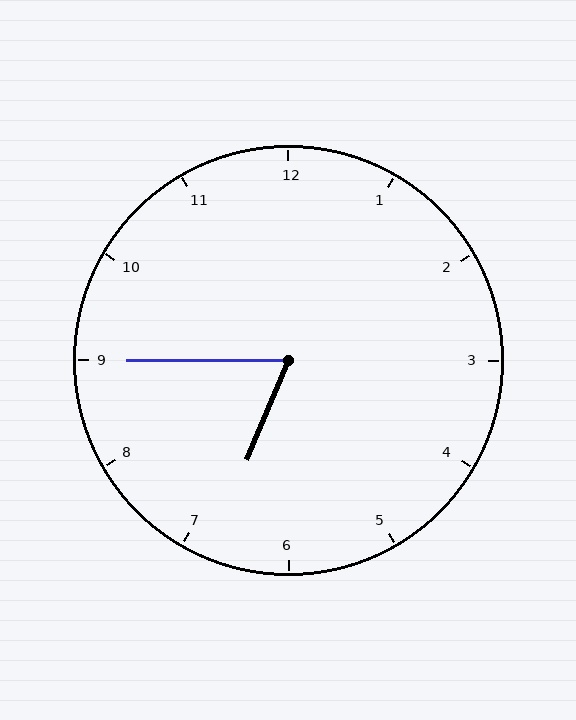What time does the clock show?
6:45.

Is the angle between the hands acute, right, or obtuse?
It is acute.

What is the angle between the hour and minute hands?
Approximately 68 degrees.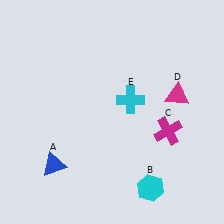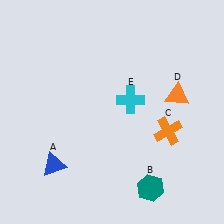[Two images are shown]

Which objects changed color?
B changed from cyan to teal. C changed from magenta to orange. D changed from magenta to orange.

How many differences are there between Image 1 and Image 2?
There are 3 differences between the two images.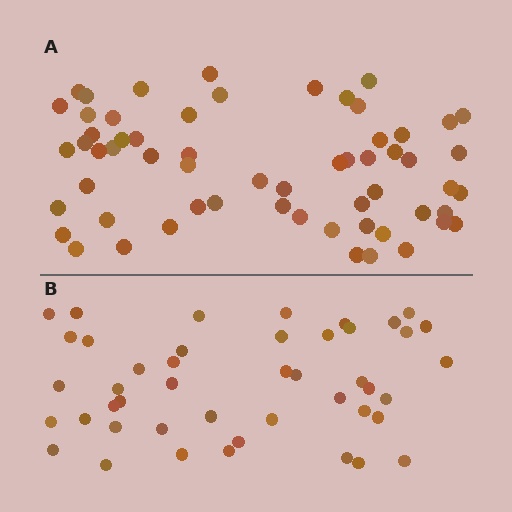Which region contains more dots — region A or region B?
Region A (the top region) has more dots.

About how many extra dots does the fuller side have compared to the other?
Region A has approximately 15 more dots than region B.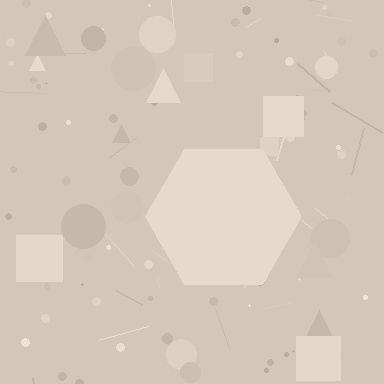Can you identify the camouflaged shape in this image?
The camouflaged shape is a hexagon.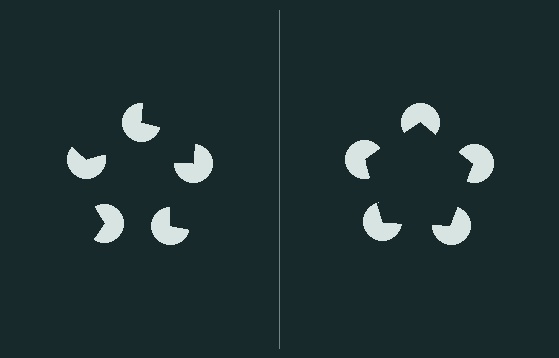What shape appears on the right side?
An illusory pentagon.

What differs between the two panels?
The pac-man discs are positioned identically on both sides; only the wedge orientations differ. On the right they align to a pentagon; on the left they are misaligned.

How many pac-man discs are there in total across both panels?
10 — 5 on each side.